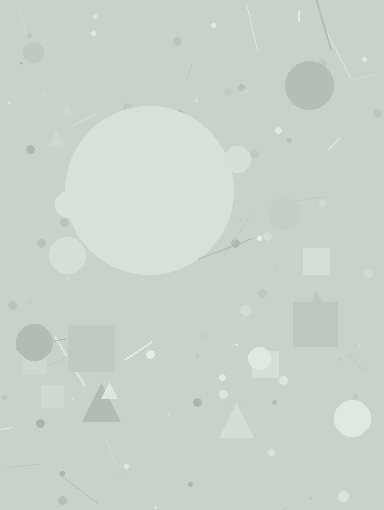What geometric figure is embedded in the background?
A circle is embedded in the background.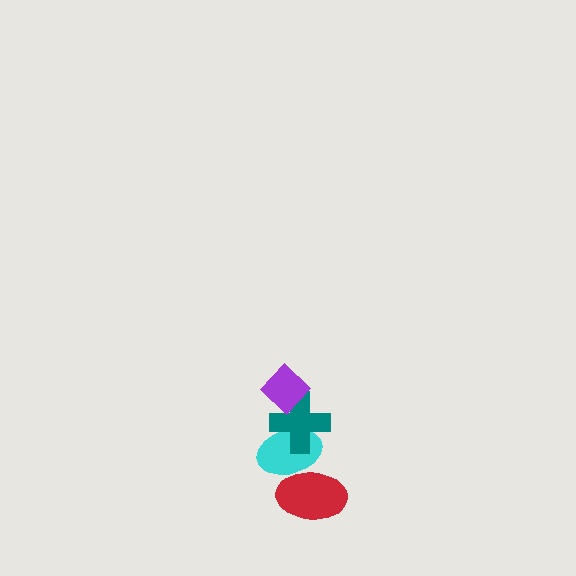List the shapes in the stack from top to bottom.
From top to bottom: the purple diamond, the teal cross, the cyan ellipse, the red ellipse.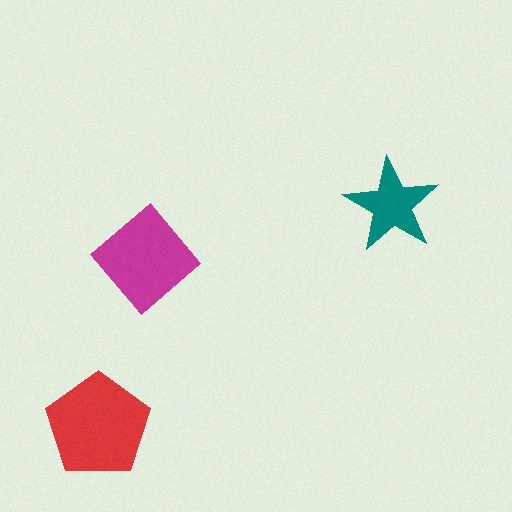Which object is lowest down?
The red pentagon is bottommost.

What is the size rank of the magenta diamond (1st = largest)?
2nd.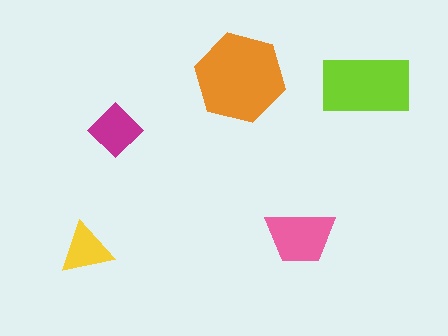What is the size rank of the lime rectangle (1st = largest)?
2nd.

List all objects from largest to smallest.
The orange hexagon, the lime rectangle, the pink trapezoid, the magenta diamond, the yellow triangle.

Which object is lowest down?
The yellow triangle is bottommost.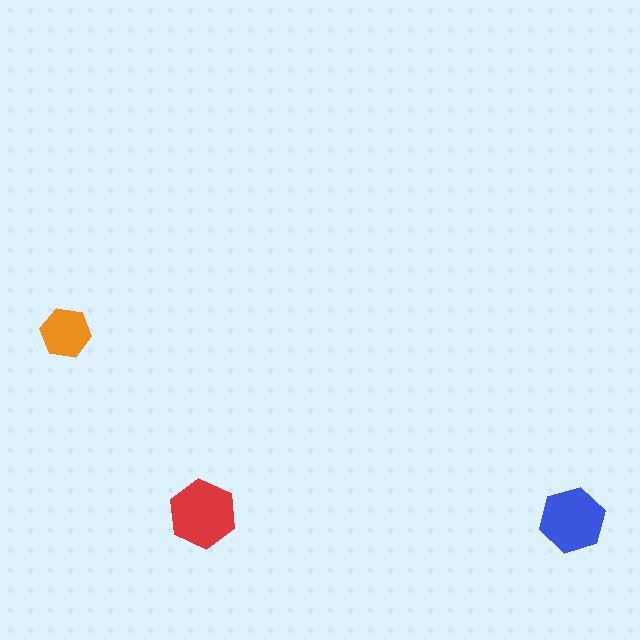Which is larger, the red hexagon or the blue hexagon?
The red one.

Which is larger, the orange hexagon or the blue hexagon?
The blue one.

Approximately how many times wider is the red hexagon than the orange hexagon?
About 1.5 times wider.